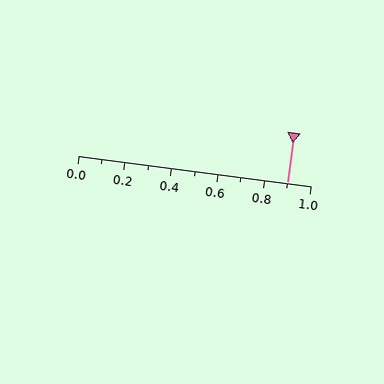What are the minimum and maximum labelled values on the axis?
The axis runs from 0.0 to 1.0.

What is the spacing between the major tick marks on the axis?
The major ticks are spaced 0.2 apart.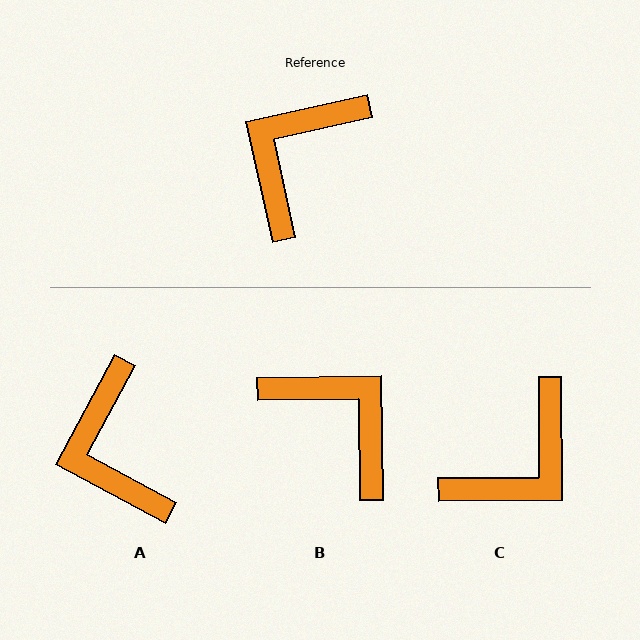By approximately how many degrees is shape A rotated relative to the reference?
Approximately 49 degrees counter-clockwise.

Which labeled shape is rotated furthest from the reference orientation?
C, about 168 degrees away.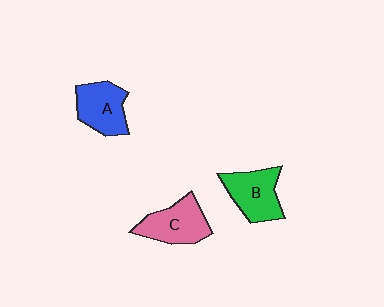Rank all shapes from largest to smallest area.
From largest to smallest: C (pink), B (green), A (blue).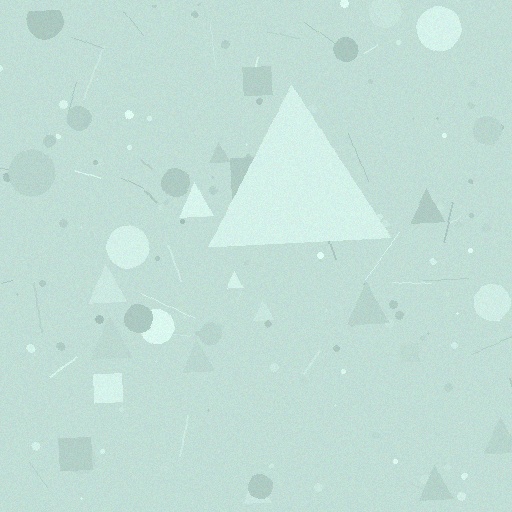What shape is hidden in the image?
A triangle is hidden in the image.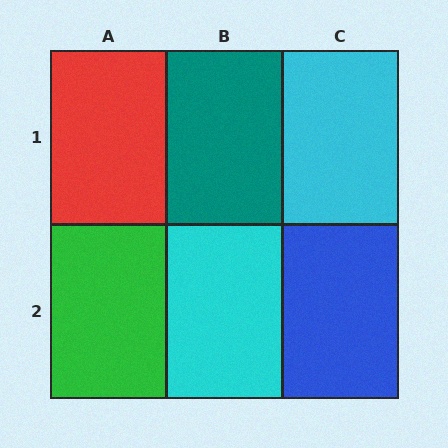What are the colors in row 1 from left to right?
Red, teal, cyan.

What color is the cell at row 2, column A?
Green.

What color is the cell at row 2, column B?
Cyan.